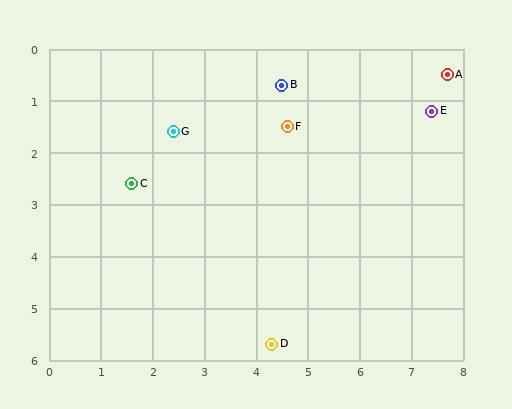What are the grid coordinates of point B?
Point B is at approximately (4.5, 0.7).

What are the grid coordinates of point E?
Point E is at approximately (7.4, 1.2).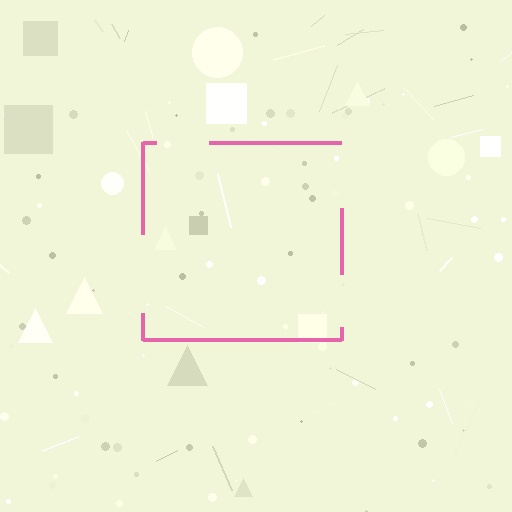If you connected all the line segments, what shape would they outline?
They would outline a square.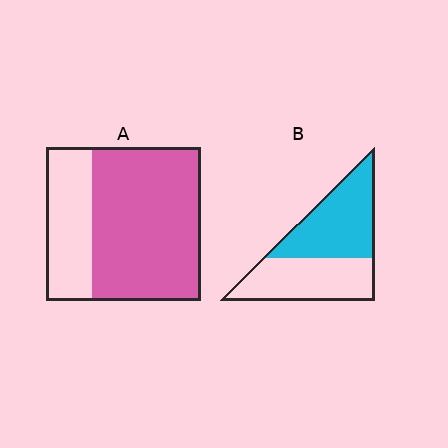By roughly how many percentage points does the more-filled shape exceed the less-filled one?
By roughly 20 percentage points (A over B).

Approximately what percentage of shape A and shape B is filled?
A is approximately 70% and B is approximately 50%.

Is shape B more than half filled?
Roughly half.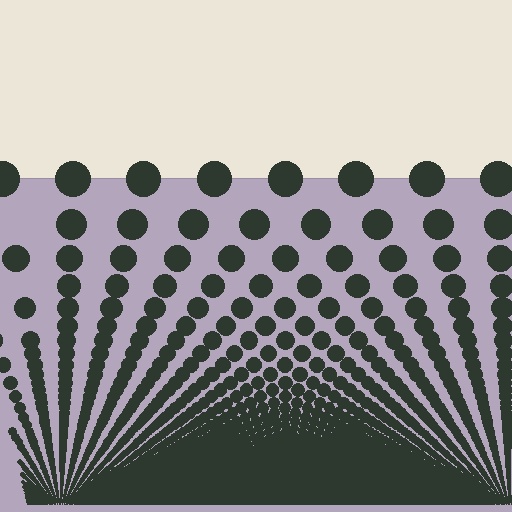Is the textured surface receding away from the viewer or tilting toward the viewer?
The surface appears to tilt toward the viewer. Texture elements get larger and sparser toward the top.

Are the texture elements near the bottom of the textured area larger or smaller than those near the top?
Smaller. The gradient is inverted — elements near the bottom are smaller and denser.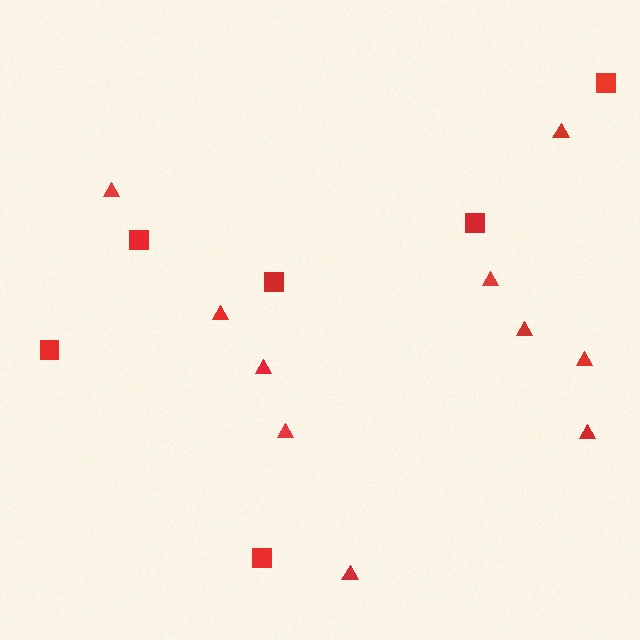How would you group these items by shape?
There are 2 groups: one group of squares (6) and one group of triangles (10).